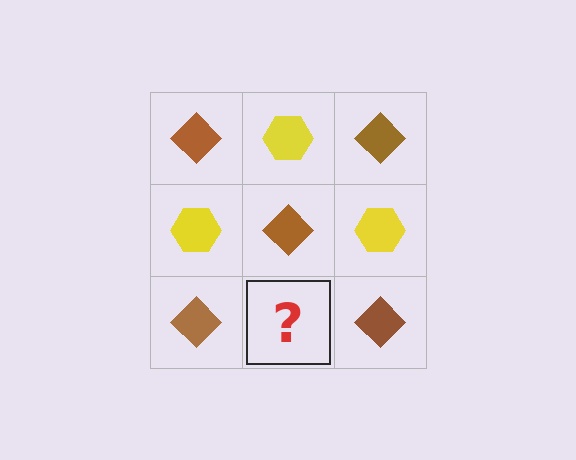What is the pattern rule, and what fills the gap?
The rule is that it alternates brown diamond and yellow hexagon in a checkerboard pattern. The gap should be filled with a yellow hexagon.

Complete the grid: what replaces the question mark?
The question mark should be replaced with a yellow hexagon.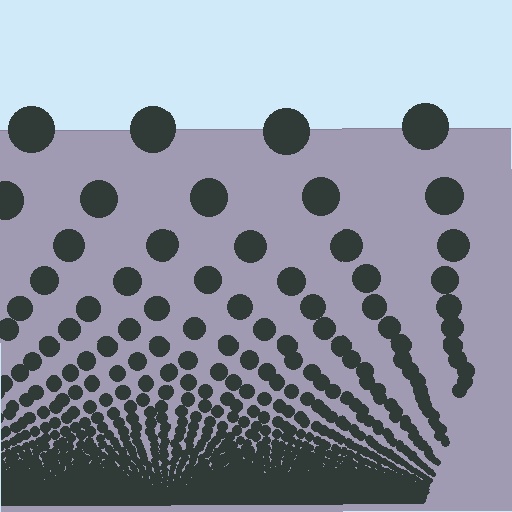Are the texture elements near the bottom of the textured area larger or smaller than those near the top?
Smaller. The gradient is inverted — elements near the bottom are smaller and denser.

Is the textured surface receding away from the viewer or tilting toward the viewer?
The surface appears to tilt toward the viewer. Texture elements get larger and sparser toward the top.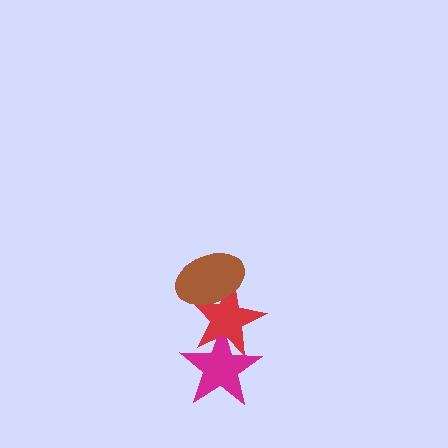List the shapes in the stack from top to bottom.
From top to bottom: the brown ellipse, the red star, the magenta star.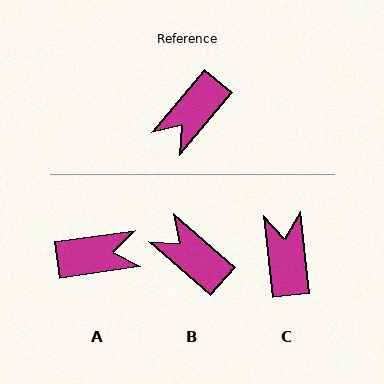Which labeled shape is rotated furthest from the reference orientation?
A, about 138 degrees away.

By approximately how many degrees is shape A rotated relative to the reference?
Approximately 138 degrees counter-clockwise.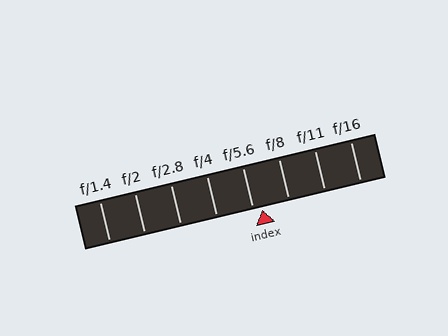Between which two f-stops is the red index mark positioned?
The index mark is between f/5.6 and f/8.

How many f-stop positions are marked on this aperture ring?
There are 8 f-stop positions marked.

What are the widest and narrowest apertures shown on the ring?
The widest aperture shown is f/1.4 and the narrowest is f/16.